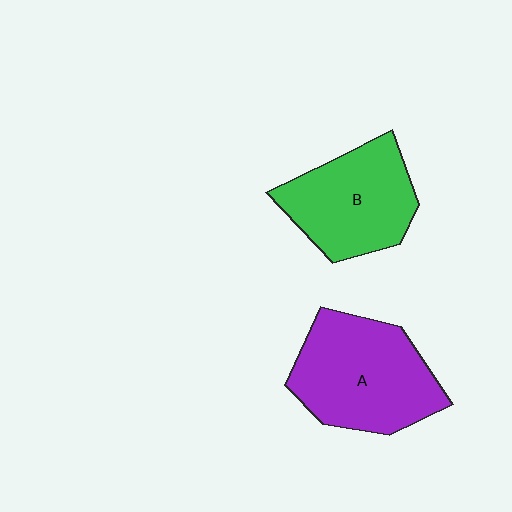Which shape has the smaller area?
Shape B (green).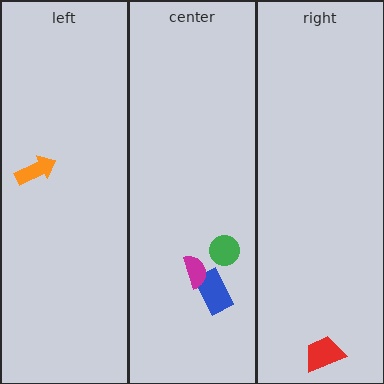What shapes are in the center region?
The blue rectangle, the magenta semicircle, the green circle.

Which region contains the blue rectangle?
The center region.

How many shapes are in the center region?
3.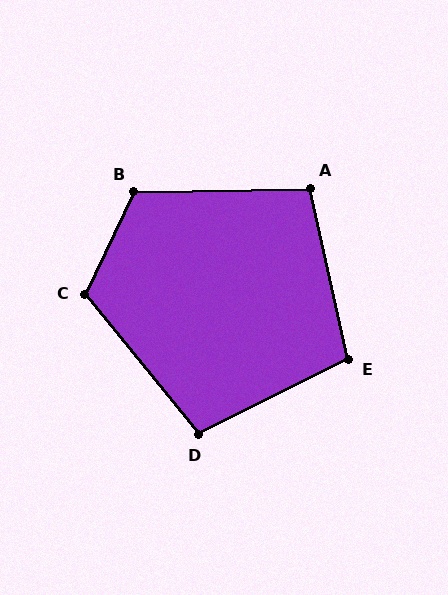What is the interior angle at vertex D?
Approximately 103 degrees (obtuse).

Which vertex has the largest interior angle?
B, at approximately 116 degrees.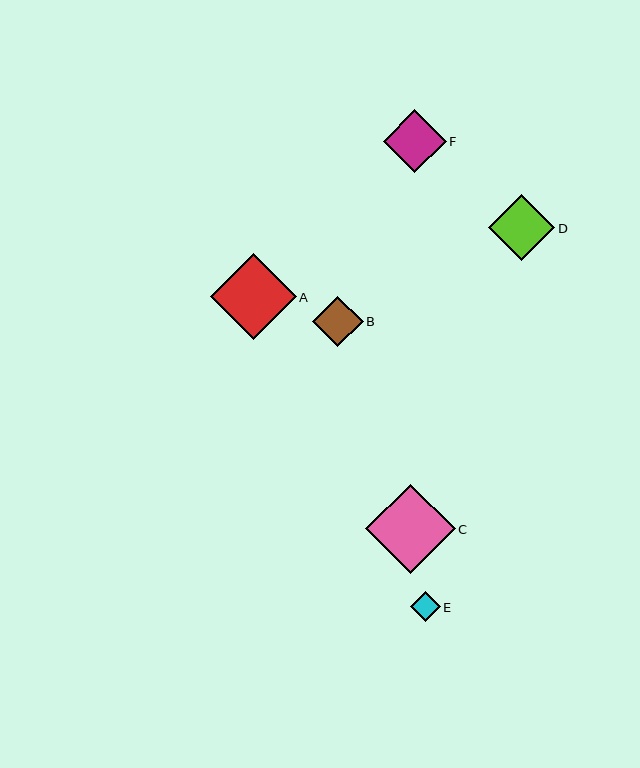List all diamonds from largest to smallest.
From largest to smallest: C, A, D, F, B, E.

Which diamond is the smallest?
Diamond E is the smallest with a size of approximately 30 pixels.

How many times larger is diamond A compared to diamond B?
Diamond A is approximately 1.7 times the size of diamond B.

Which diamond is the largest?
Diamond C is the largest with a size of approximately 90 pixels.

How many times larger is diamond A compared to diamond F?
Diamond A is approximately 1.4 times the size of diamond F.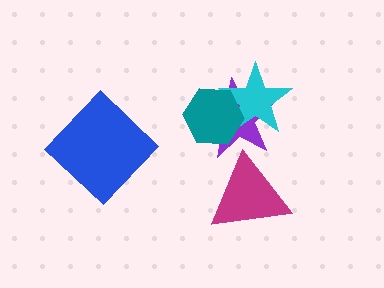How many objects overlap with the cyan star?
2 objects overlap with the cyan star.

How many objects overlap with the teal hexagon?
2 objects overlap with the teal hexagon.